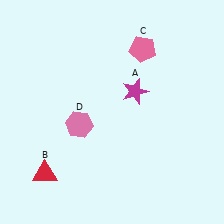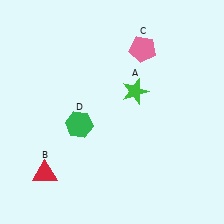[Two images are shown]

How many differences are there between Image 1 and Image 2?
There are 2 differences between the two images.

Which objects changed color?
A changed from magenta to green. D changed from pink to green.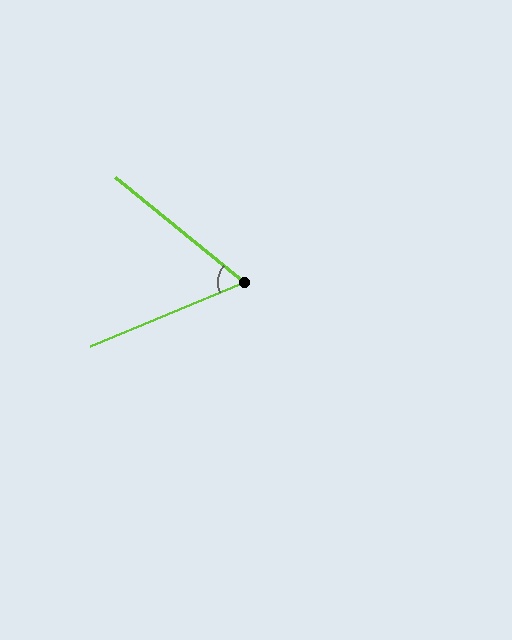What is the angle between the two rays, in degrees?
Approximately 62 degrees.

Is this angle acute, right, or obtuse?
It is acute.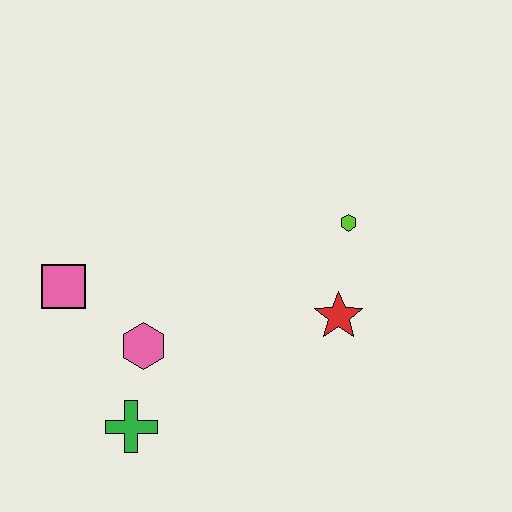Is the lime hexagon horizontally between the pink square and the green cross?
No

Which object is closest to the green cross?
The pink hexagon is closest to the green cross.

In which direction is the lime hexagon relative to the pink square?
The lime hexagon is to the right of the pink square.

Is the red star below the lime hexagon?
Yes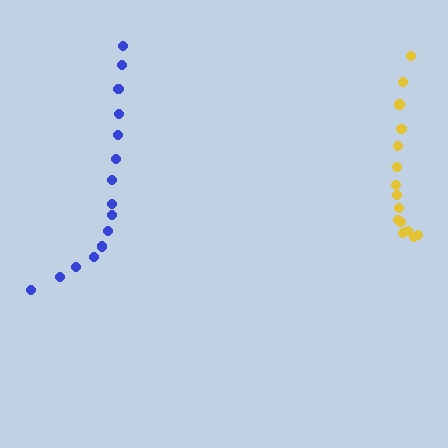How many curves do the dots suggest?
There are 2 distinct paths.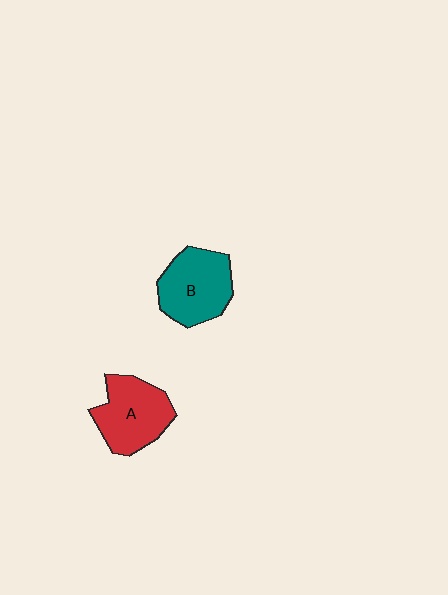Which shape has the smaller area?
Shape A (red).